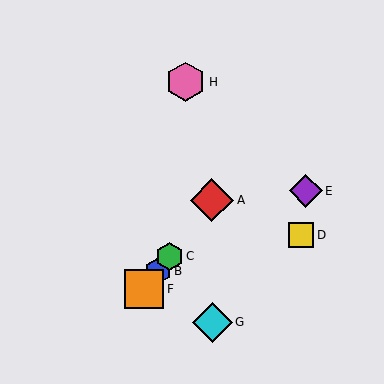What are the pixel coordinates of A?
Object A is at (212, 200).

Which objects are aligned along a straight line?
Objects A, B, C, F are aligned along a straight line.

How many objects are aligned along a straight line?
4 objects (A, B, C, F) are aligned along a straight line.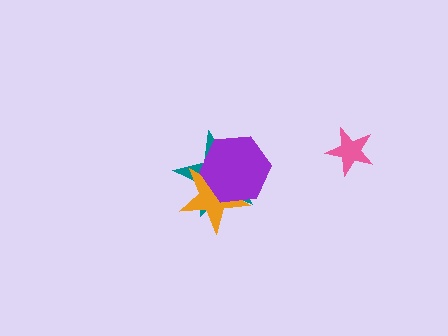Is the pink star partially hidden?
No, no other shape covers it.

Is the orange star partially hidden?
Yes, it is partially covered by another shape.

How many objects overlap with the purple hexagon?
2 objects overlap with the purple hexagon.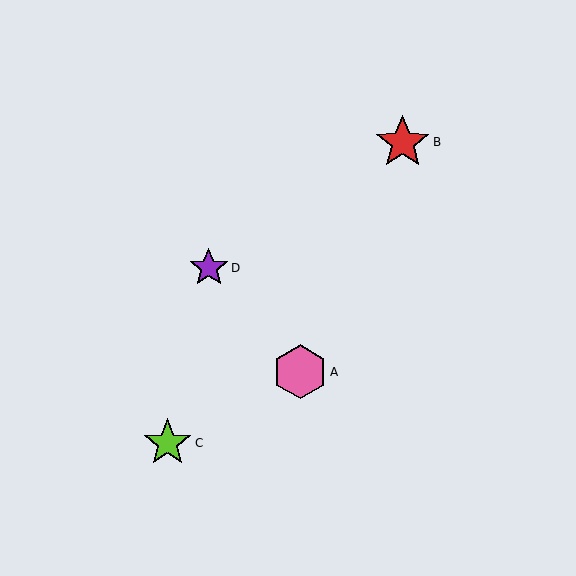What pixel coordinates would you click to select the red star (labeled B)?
Click at (403, 142) to select the red star B.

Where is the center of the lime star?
The center of the lime star is at (167, 443).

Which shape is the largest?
The pink hexagon (labeled A) is the largest.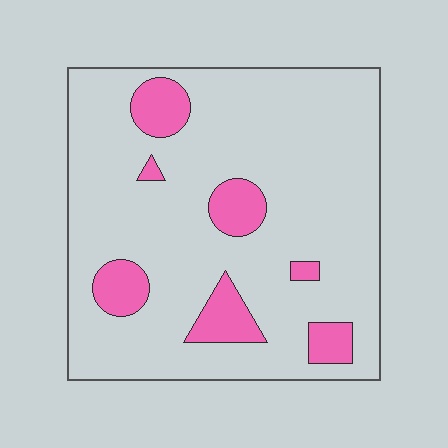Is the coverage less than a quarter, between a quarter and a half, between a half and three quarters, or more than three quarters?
Less than a quarter.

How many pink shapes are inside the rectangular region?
7.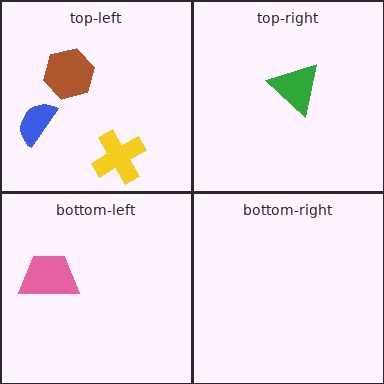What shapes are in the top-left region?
The yellow cross, the blue semicircle, the brown hexagon.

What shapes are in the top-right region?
The green triangle.